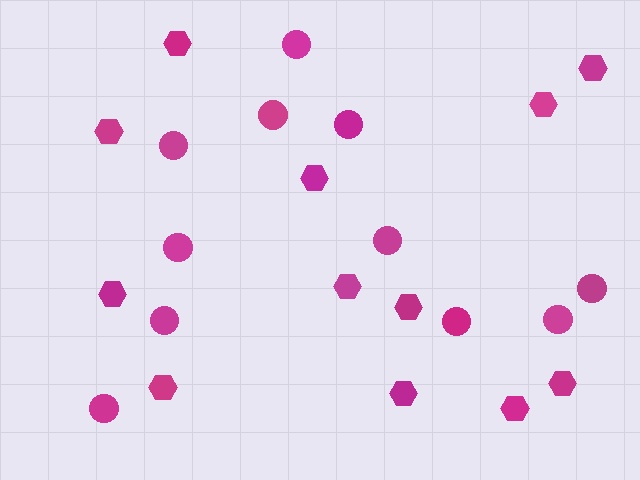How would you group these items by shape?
There are 2 groups: one group of hexagons (12) and one group of circles (11).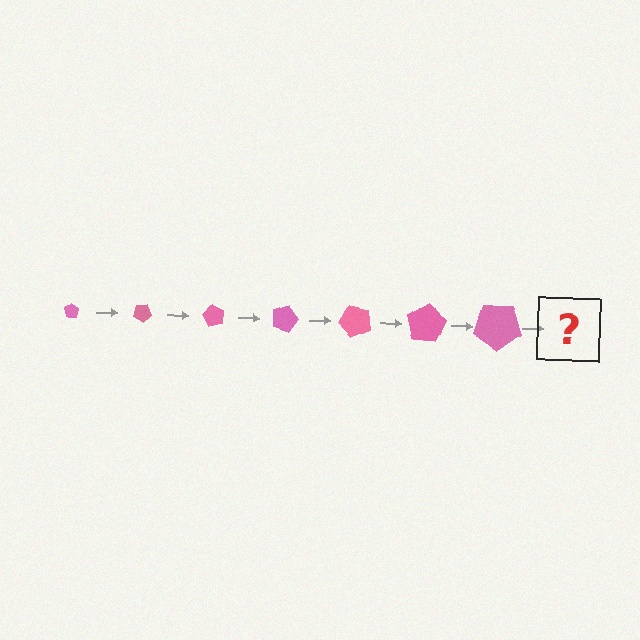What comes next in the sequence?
The next element should be a pentagon, larger than the previous one and rotated 210 degrees from the start.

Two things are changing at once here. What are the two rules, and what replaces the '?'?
The two rules are that the pentagon grows larger each step and it rotates 30 degrees each step. The '?' should be a pentagon, larger than the previous one and rotated 210 degrees from the start.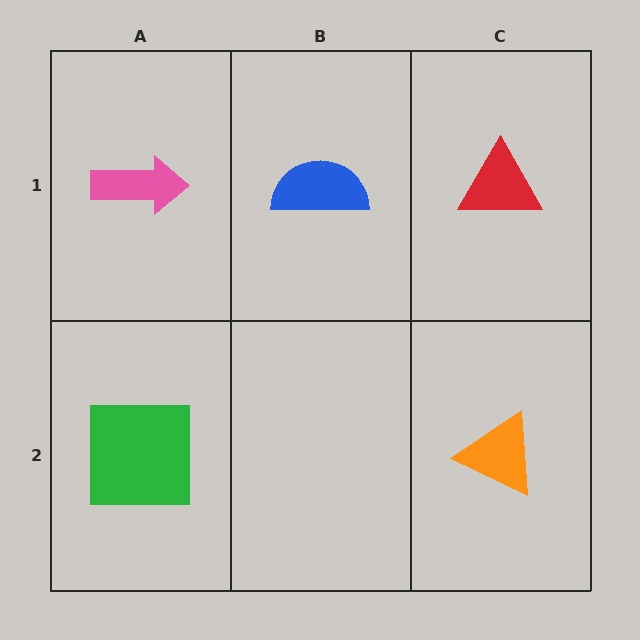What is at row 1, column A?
A pink arrow.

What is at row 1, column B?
A blue semicircle.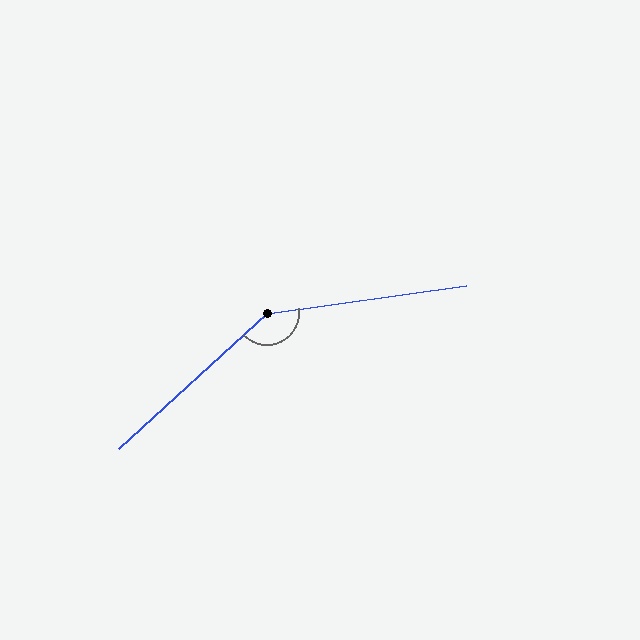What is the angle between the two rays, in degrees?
Approximately 146 degrees.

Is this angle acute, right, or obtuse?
It is obtuse.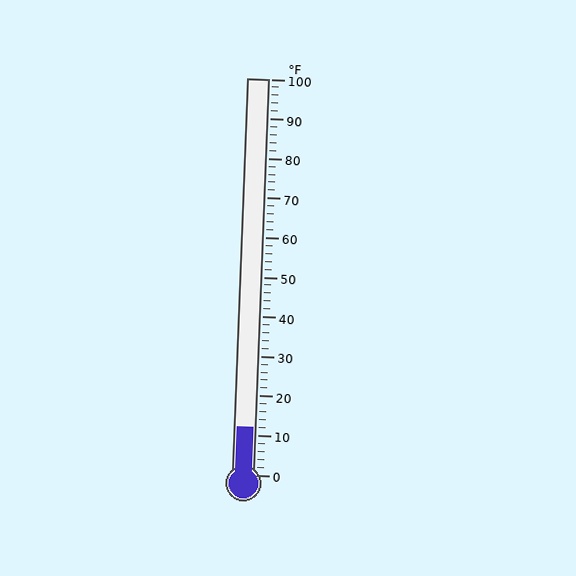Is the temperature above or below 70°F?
The temperature is below 70°F.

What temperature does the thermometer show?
The thermometer shows approximately 12°F.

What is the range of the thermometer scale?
The thermometer scale ranges from 0°F to 100°F.